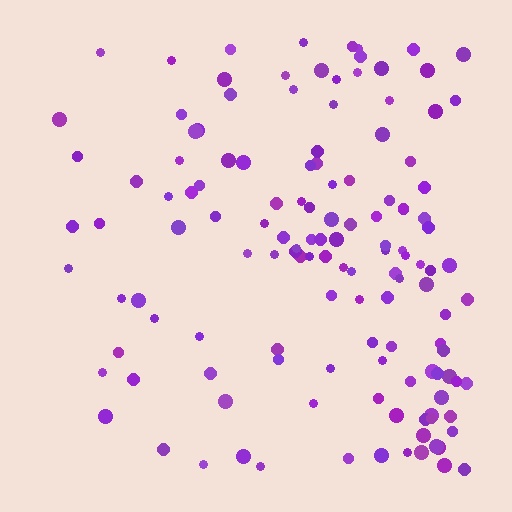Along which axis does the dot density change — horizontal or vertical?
Horizontal.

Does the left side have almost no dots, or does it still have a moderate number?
Still a moderate number, just noticeably fewer than the right.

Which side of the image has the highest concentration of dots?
The right.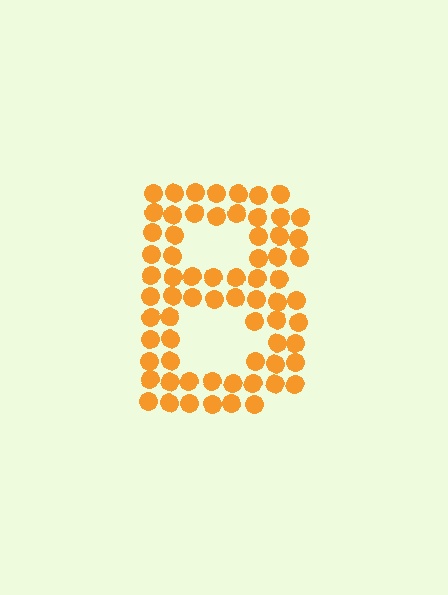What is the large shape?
The large shape is the letter B.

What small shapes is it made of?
It is made of small circles.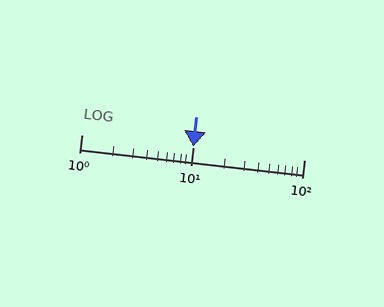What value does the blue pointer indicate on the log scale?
The pointer indicates approximately 10.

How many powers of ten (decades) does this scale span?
The scale spans 2 decades, from 1 to 100.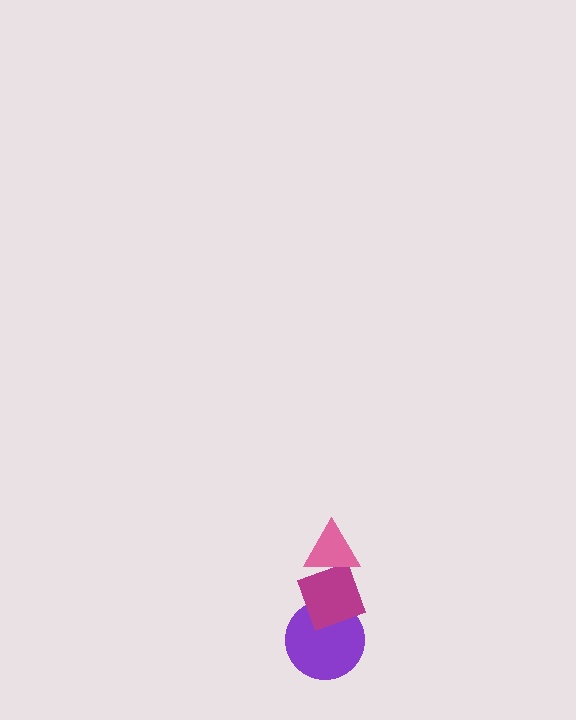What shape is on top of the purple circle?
The magenta diamond is on top of the purple circle.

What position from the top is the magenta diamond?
The magenta diamond is 2nd from the top.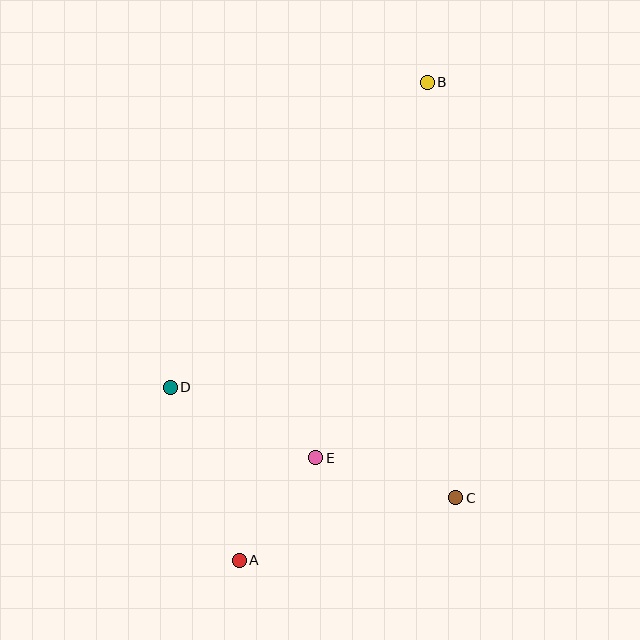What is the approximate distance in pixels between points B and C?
The distance between B and C is approximately 417 pixels.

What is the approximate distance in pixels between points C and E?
The distance between C and E is approximately 146 pixels.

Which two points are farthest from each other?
Points A and B are farthest from each other.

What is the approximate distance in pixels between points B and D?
The distance between B and D is approximately 399 pixels.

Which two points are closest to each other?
Points A and E are closest to each other.